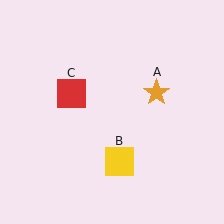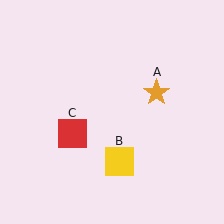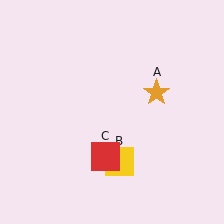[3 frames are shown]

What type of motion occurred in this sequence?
The red square (object C) rotated counterclockwise around the center of the scene.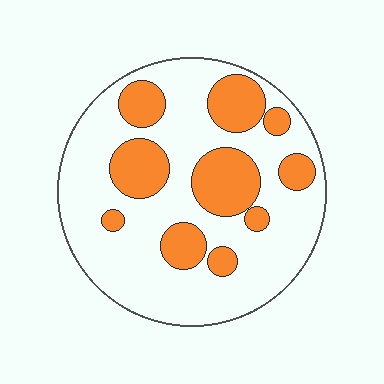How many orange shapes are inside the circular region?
10.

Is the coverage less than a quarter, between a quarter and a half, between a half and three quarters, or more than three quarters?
Between a quarter and a half.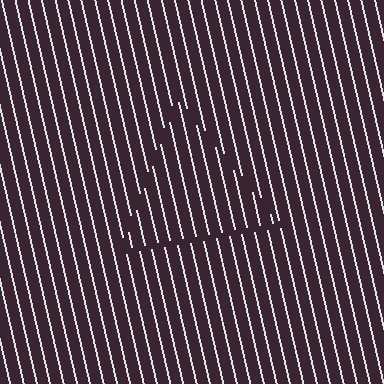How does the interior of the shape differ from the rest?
The interior of the shape contains the same grating, shifted by half a period — the contour is defined by the phase discontinuity where line-ends from the inner and outer gratings abut.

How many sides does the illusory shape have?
3 sides — the line-ends trace a triangle.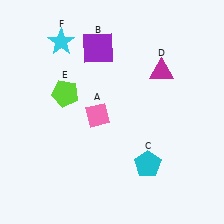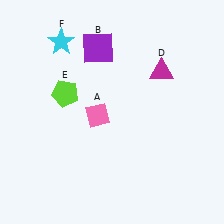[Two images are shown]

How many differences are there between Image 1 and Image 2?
There is 1 difference between the two images.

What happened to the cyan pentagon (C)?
The cyan pentagon (C) was removed in Image 2. It was in the bottom-right area of Image 1.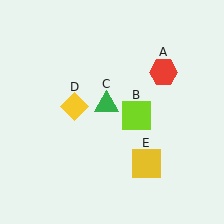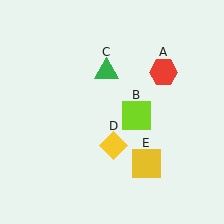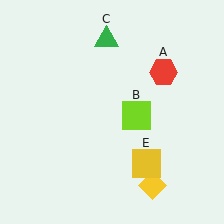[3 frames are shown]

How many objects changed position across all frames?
2 objects changed position: green triangle (object C), yellow diamond (object D).